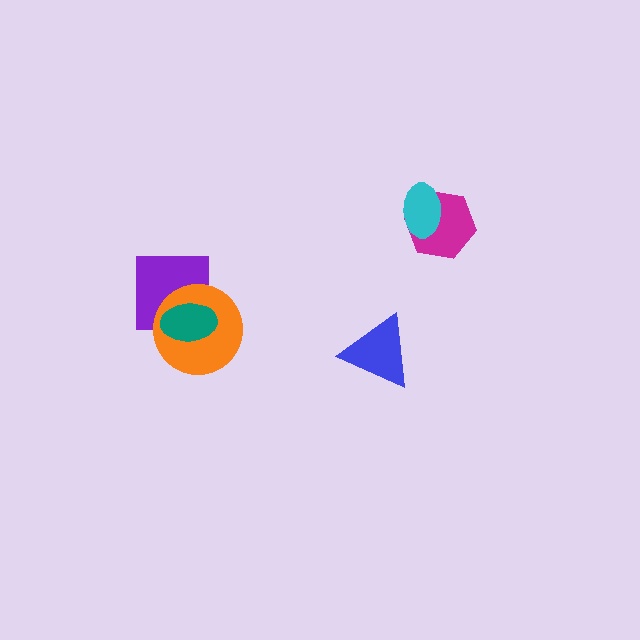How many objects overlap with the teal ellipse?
2 objects overlap with the teal ellipse.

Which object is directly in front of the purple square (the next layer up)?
The orange circle is directly in front of the purple square.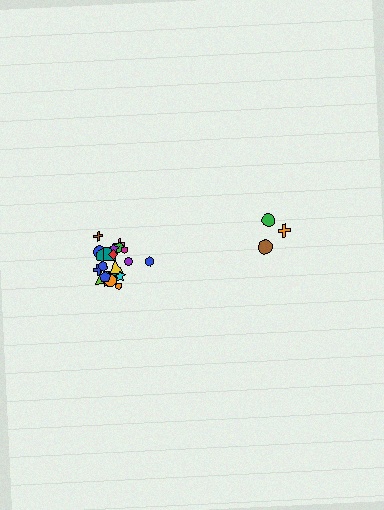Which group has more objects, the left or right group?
The left group.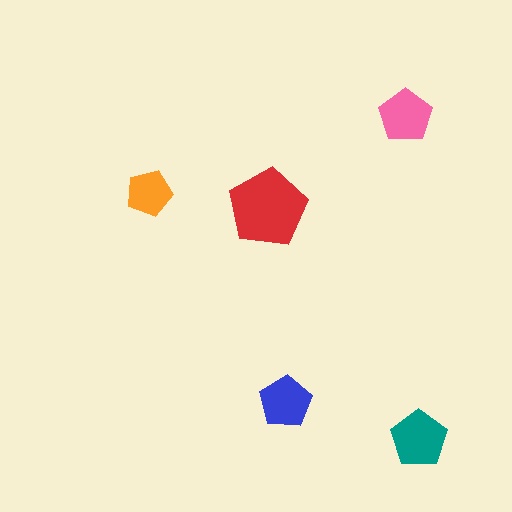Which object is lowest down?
The teal pentagon is bottommost.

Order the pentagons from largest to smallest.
the red one, the teal one, the pink one, the blue one, the orange one.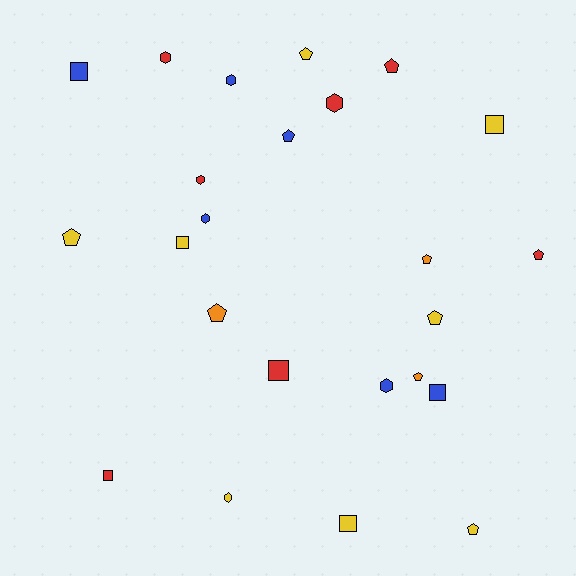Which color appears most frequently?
Yellow, with 8 objects.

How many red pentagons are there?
There are 2 red pentagons.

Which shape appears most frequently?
Pentagon, with 10 objects.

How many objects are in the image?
There are 24 objects.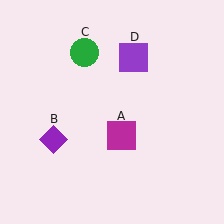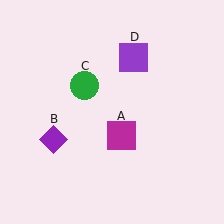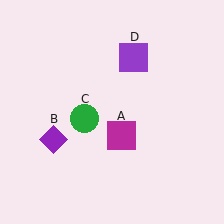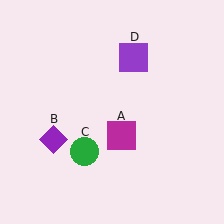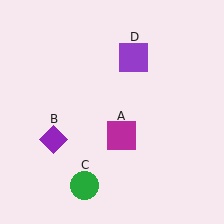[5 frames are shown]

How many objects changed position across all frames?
1 object changed position: green circle (object C).